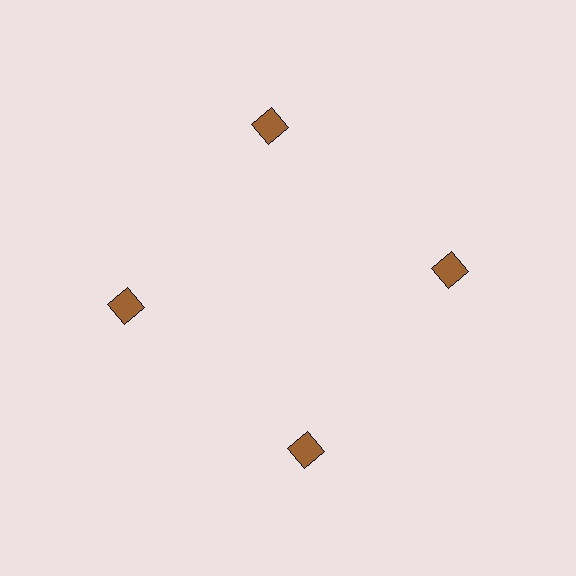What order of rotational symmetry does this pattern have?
This pattern has 4-fold rotational symmetry.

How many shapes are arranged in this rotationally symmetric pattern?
There are 4 shapes, arranged in 4 groups of 1.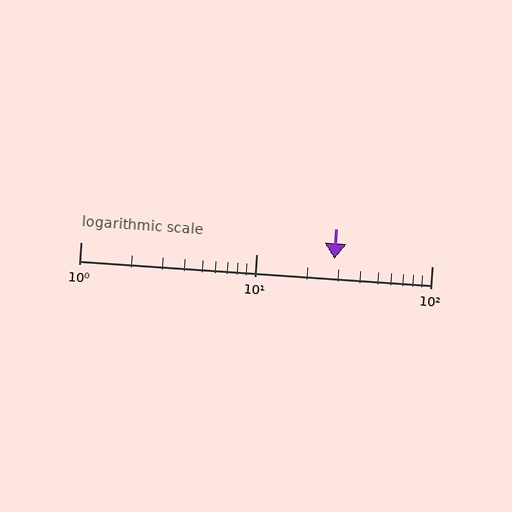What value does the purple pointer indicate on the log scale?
The pointer indicates approximately 28.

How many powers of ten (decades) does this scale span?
The scale spans 2 decades, from 1 to 100.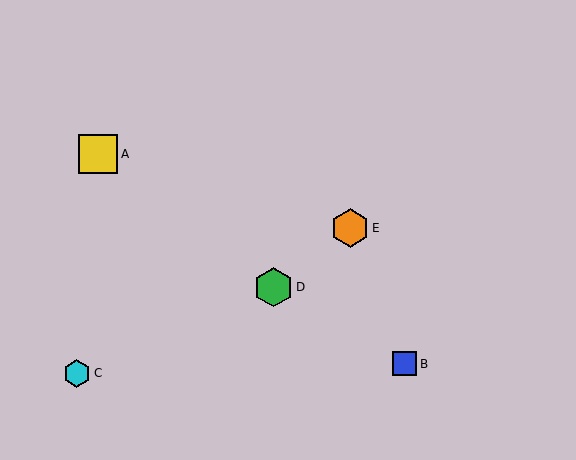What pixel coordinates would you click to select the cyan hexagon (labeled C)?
Click at (77, 373) to select the cyan hexagon C.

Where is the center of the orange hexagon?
The center of the orange hexagon is at (350, 228).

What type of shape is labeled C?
Shape C is a cyan hexagon.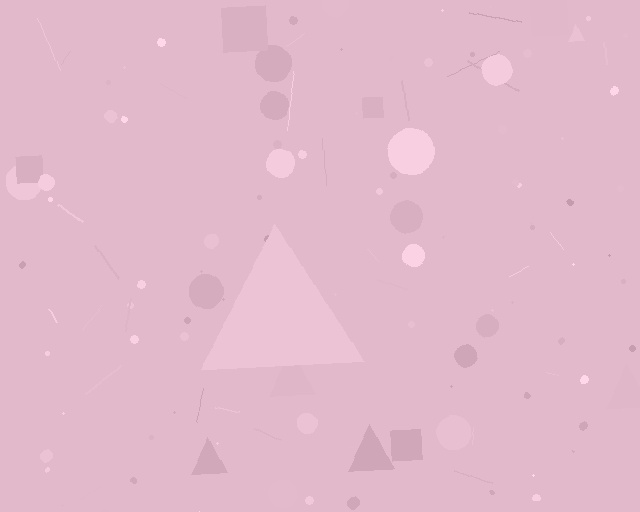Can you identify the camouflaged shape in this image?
The camouflaged shape is a triangle.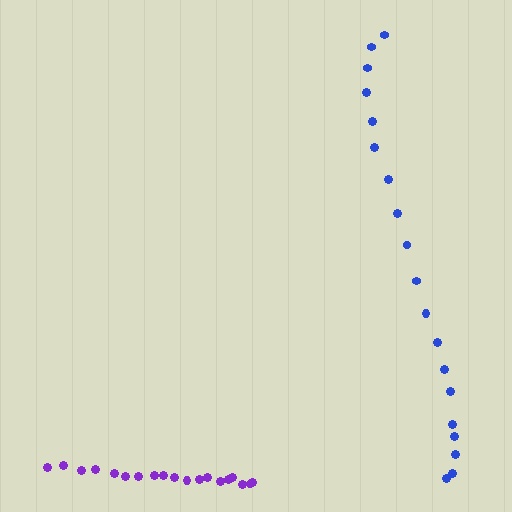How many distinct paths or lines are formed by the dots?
There are 2 distinct paths.